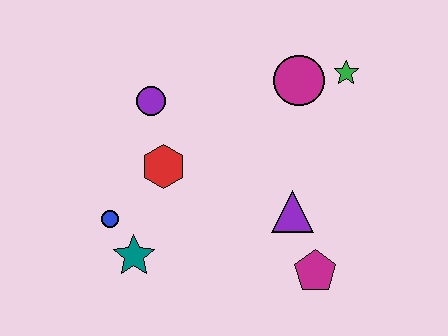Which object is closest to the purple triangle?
The magenta pentagon is closest to the purple triangle.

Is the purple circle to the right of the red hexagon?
No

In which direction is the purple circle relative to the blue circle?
The purple circle is above the blue circle.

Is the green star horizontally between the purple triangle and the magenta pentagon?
No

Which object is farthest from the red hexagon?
The green star is farthest from the red hexagon.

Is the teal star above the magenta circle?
No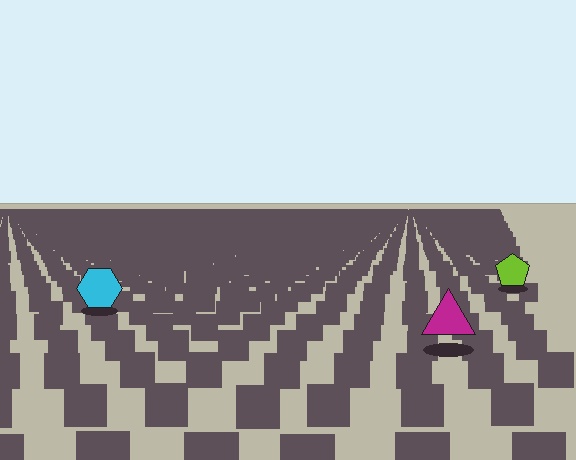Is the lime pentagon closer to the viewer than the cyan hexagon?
No. The cyan hexagon is closer — you can tell from the texture gradient: the ground texture is coarser near it.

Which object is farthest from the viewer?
The lime pentagon is farthest from the viewer. It appears smaller and the ground texture around it is denser.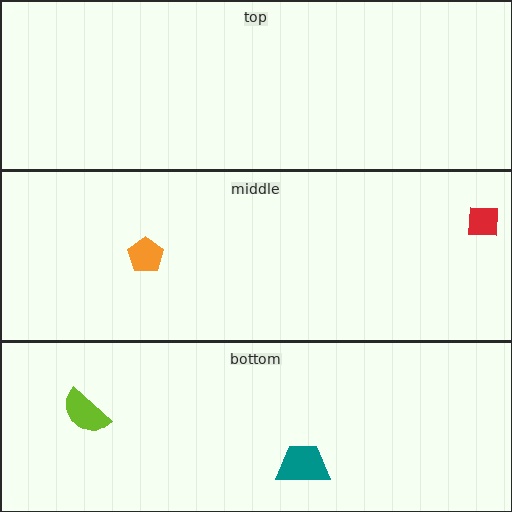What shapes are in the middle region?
The red square, the orange pentagon.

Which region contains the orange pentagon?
The middle region.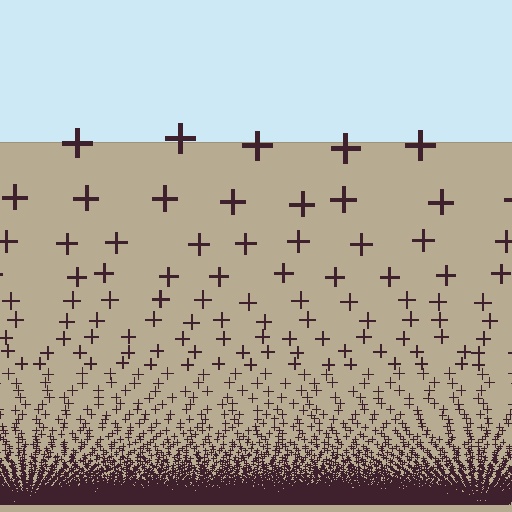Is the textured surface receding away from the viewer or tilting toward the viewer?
The surface appears to tilt toward the viewer. Texture elements get larger and sparser toward the top.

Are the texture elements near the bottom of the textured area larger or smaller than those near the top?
Smaller. The gradient is inverted — elements near the bottom are smaller and denser.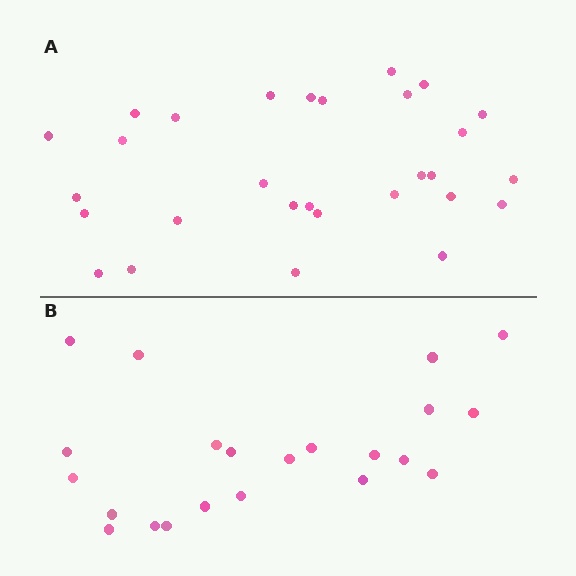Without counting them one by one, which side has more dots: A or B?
Region A (the top region) has more dots.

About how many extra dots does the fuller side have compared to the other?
Region A has roughly 8 or so more dots than region B.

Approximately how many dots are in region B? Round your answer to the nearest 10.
About 20 dots. (The exact count is 22, which rounds to 20.)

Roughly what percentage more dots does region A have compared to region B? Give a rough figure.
About 30% more.